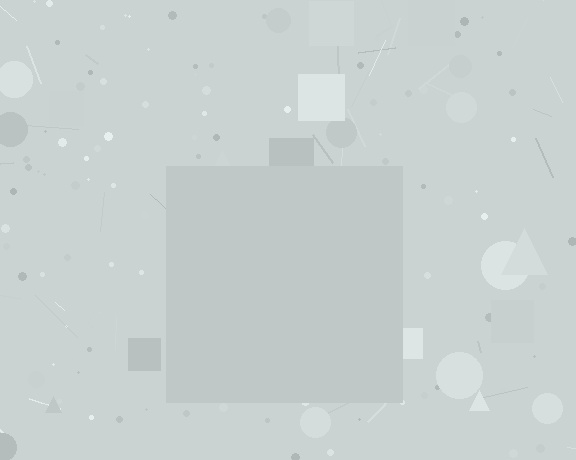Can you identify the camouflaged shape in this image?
The camouflaged shape is a square.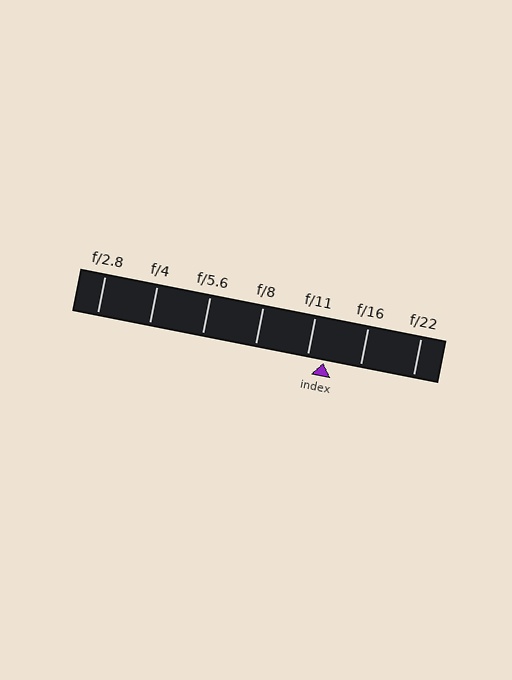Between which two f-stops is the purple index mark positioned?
The index mark is between f/11 and f/16.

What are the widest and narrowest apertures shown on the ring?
The widest aperture shown is f/2.8 and the narrowest is f/22.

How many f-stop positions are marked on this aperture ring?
There are 7 f-stop positions marked.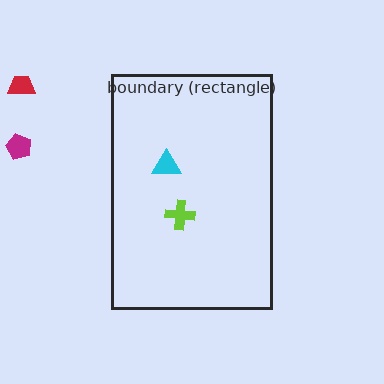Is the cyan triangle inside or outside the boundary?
Inside.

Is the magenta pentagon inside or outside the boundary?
Outside.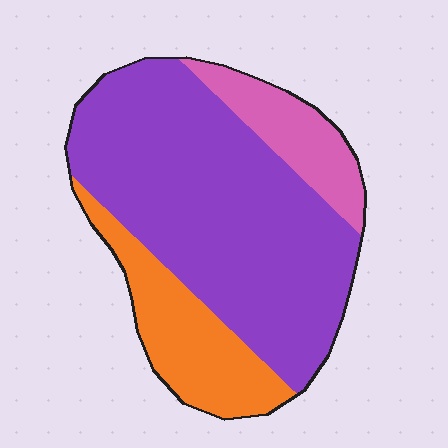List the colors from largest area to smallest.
From largest to smallest: purple, orange, pink.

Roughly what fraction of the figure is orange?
Orange takes up about one fifth (1/5) of the figure.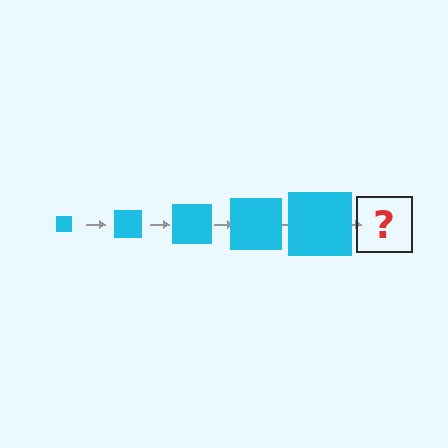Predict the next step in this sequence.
The next step is a cyan square, larger than the previous one.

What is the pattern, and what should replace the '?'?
The pattern is that the square gets progressively larger each step. The '?' should be a cyan square, larger than the previous one.